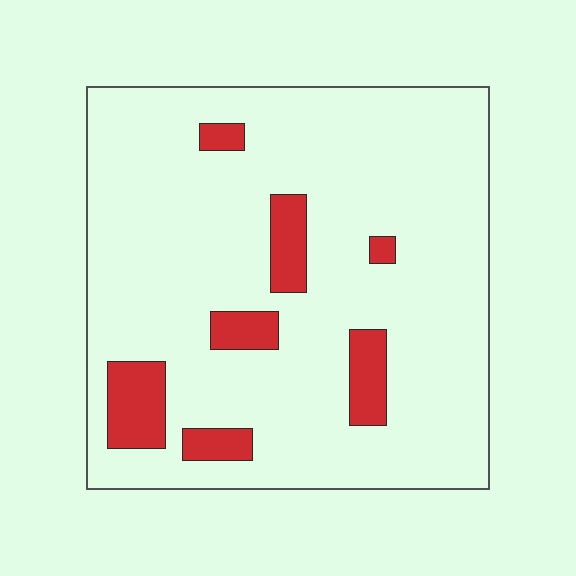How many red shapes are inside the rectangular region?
7.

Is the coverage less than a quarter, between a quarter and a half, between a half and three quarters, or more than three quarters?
Less than a quarter.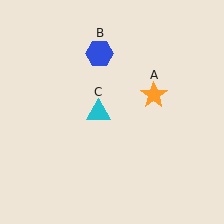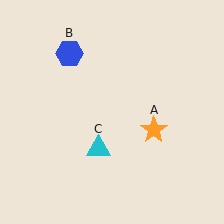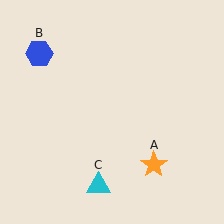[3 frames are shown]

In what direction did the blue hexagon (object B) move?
The blue hexagon (object B) moved left.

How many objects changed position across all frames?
3 objects changed position: orange star (object A), blue hexagon (object B), cyan triangle (object C).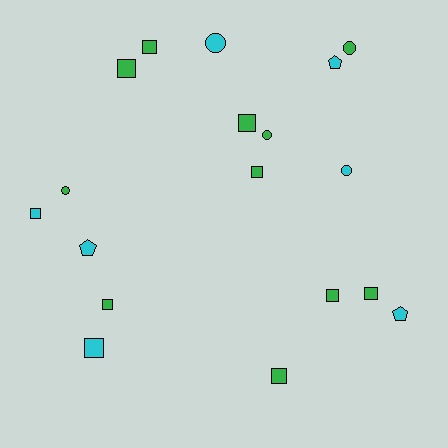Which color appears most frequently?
Green, with 11 objects.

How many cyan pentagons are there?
There are 3 cyan pentagons.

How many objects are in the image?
There are 18 objects.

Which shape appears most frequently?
Square, with 10 objects.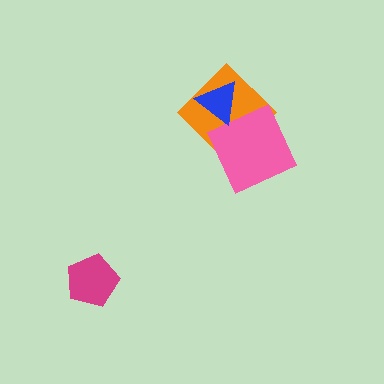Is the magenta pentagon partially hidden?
No, no other shape covers it.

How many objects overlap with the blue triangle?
2 objects overlap with the blue triangle.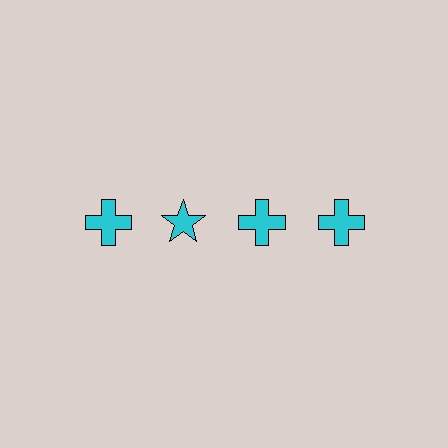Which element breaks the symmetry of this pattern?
The cyan star in the top row, second from left column breaks the symmetry. All other shapes are cyan crosses.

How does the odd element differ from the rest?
It has a different shape: star instead of cross.